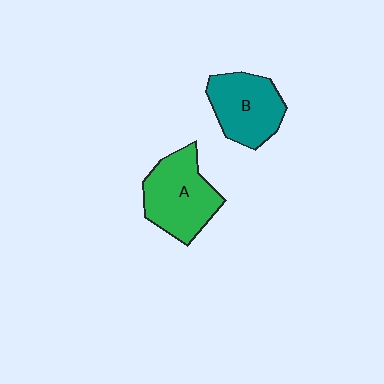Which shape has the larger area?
Shape A (green).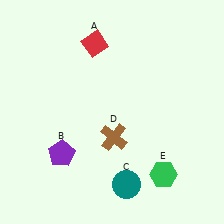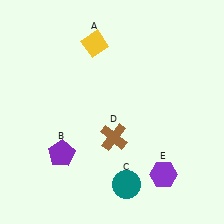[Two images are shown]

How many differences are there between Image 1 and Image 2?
There are 2 differences between the two images.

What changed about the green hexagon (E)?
In Image 1, E is green. In Image 2, it changed to purple.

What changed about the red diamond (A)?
In Image 1, A is red. In Image 2, it changed to yellow.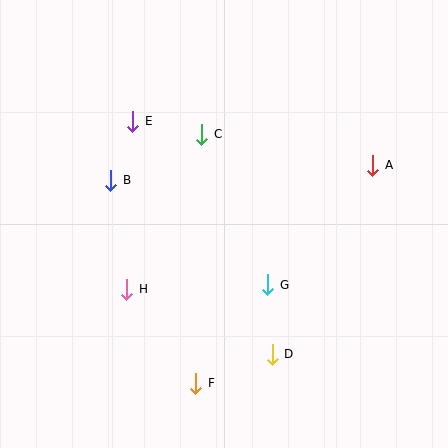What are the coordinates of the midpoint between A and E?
The midpoint between A and E is at (253, 143).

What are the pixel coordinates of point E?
Point E is at (132, 121).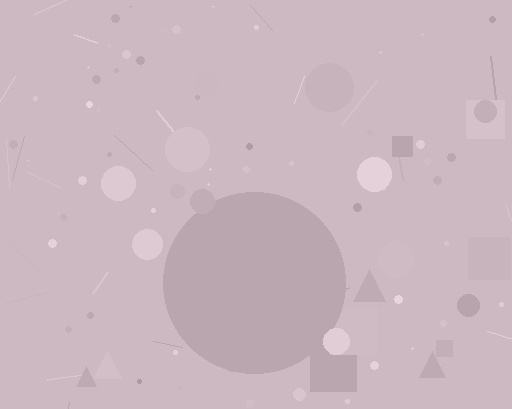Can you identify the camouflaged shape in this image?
The camouflaged shape is a circle.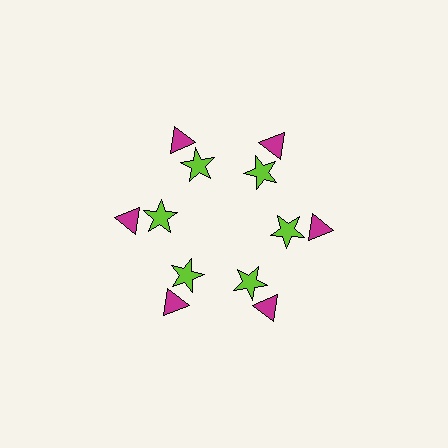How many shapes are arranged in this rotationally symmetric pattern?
There are 12 shapes, arranged in 6 groups of 2.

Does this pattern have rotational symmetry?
Yes, this pattern has 6-fold rotational symmetry. It looks the same after rotating 60 degrees around the center.